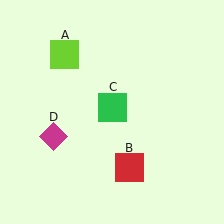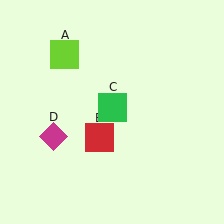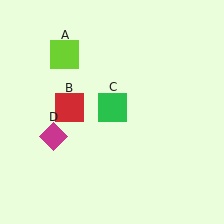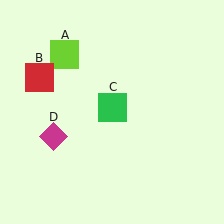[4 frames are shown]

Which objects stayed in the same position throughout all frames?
Lime square (object A) and green square (object C) and magenta diamond (object D) remained stationary.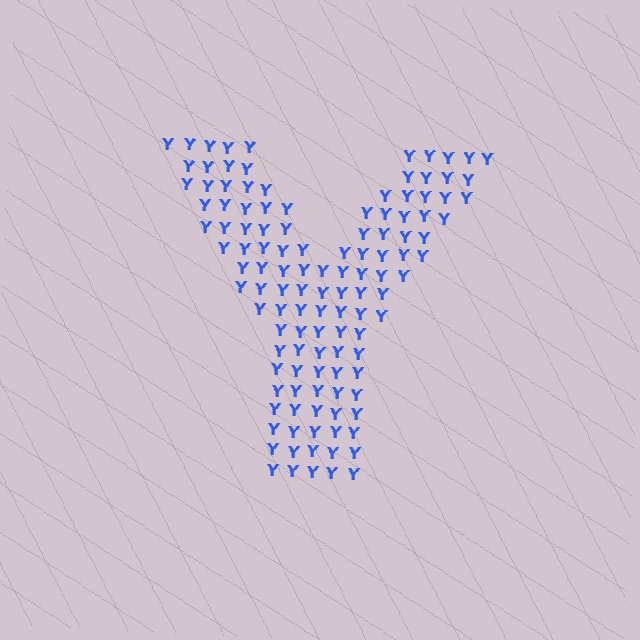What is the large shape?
The large shape is the letter Y.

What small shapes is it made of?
It is made of small letter Y's.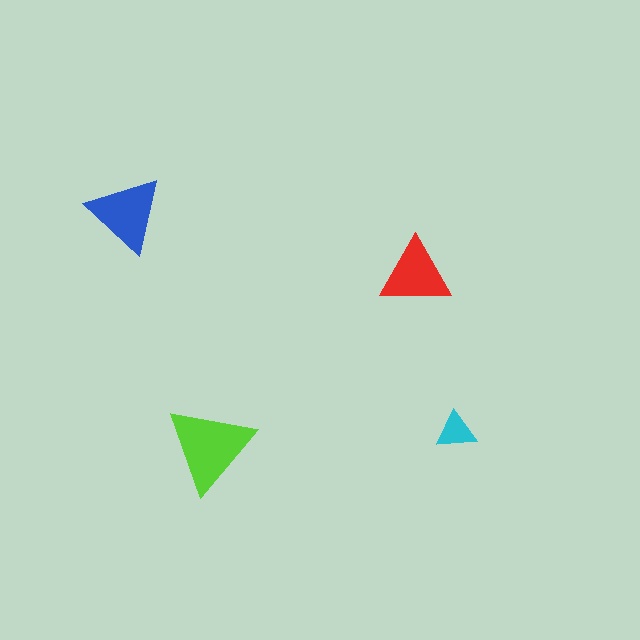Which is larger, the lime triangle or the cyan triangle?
The lime one.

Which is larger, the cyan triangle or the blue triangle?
The blue one.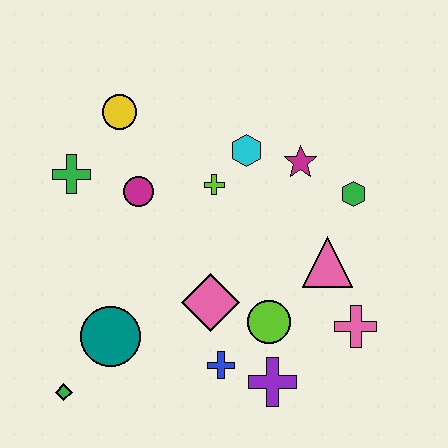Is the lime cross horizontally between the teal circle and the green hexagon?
Yes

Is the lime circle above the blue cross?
Yes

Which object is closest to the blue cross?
The purple cross is closest to the blue cross.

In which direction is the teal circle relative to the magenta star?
The teal circle is to the left of the magenta star.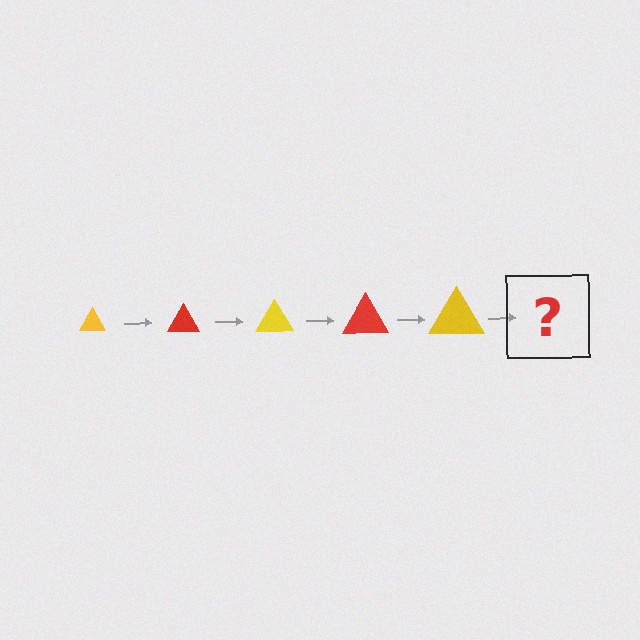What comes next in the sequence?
The next element should be a red triangle, larger than the previous one.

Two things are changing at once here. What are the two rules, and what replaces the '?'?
The two rules are that the triangle grows larger each step and the color cycles through yellow and red. The '?' should be a red triangle, larger than the previous one.